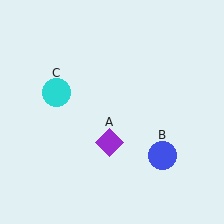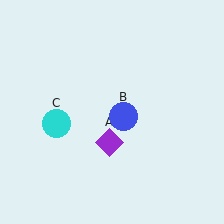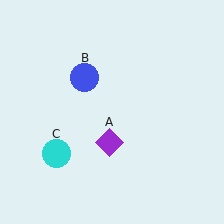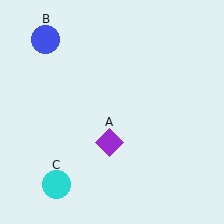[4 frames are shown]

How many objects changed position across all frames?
2 objects changed position: blue circle (object B), cyan circle (object C).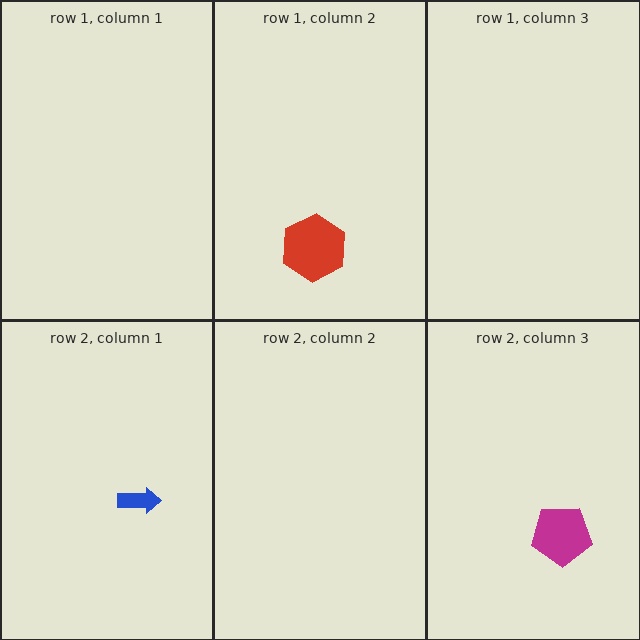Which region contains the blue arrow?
The row 2, column 1 region.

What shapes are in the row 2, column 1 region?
The blue arrow.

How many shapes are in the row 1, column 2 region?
1.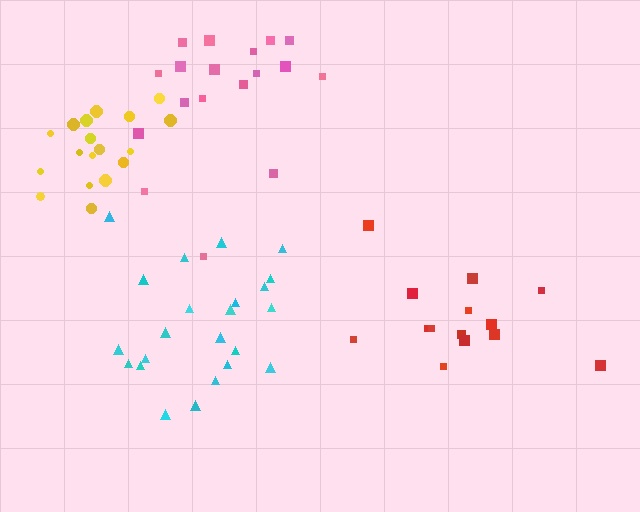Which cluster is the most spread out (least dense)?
Red.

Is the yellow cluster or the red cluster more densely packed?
Yellow.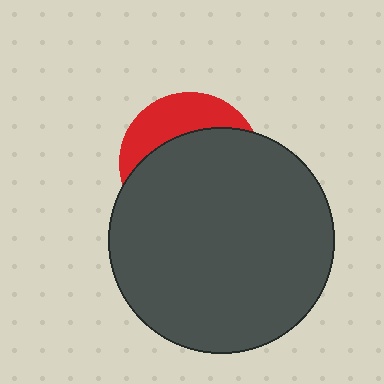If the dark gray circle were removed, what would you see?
You would see the complete red circle.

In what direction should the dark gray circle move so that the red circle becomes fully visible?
The dark gray circle should move down. That is the shortest direction to clear the overlap and leave the red circle fully visible.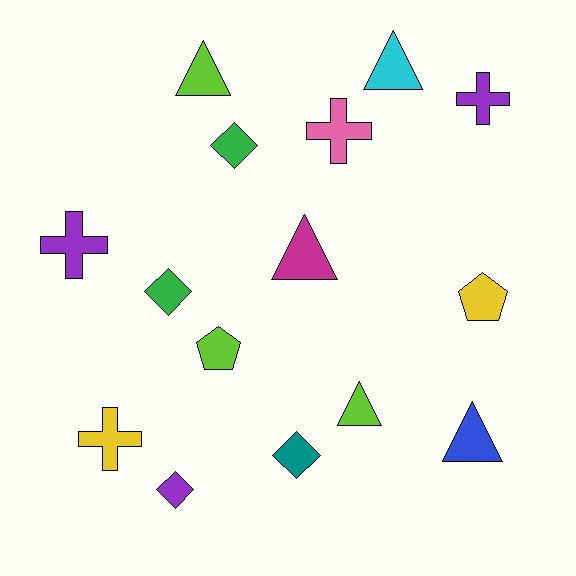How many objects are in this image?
There are 15 objects.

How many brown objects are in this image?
There are no brown objects.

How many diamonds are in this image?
There are 4 diamonds.